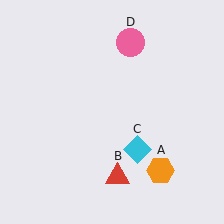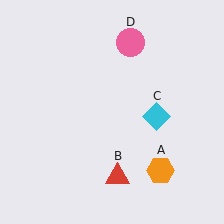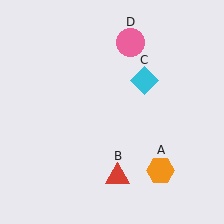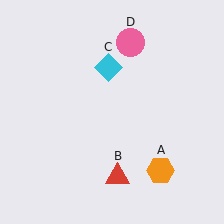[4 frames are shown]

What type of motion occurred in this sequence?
The cyan diamond (object C) rotated counterclockwise around the center of the scene.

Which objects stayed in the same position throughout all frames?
Orange hexagon (object A) and red triangle (object B) and pink circle (object D) remained stationary.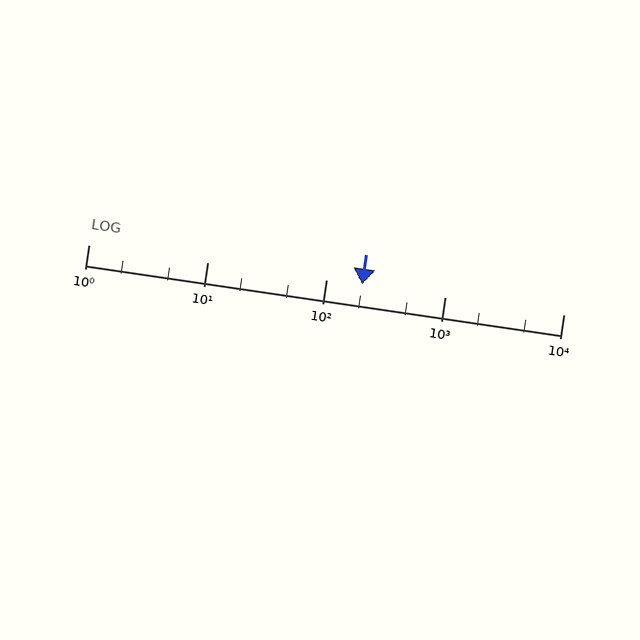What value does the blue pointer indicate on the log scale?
The pointer indicates approximately 200.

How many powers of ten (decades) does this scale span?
The scale spans 4 decades, from 1 to 10000.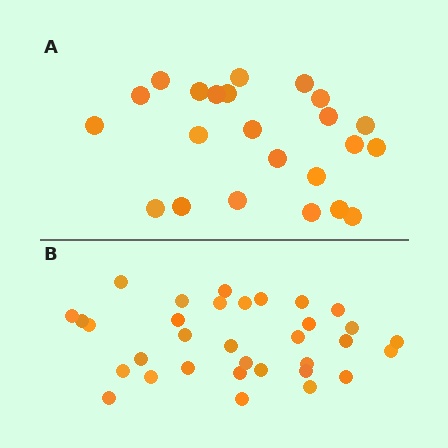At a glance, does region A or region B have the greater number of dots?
Region B (the bottom region) has more dots.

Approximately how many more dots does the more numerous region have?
Region B has roughly 10 or so more dots than region A.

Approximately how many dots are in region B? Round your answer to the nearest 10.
About 30 dots. (The exact count is 33, which rounds to 30.)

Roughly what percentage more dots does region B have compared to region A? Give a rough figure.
About 45% more.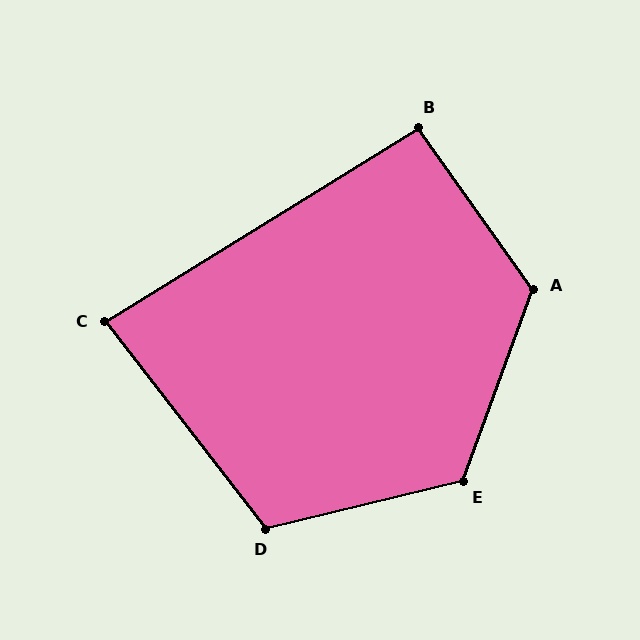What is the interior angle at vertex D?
Approximately 114 degrees (obtuse).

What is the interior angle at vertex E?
Approximately 124 degrees (obtuse).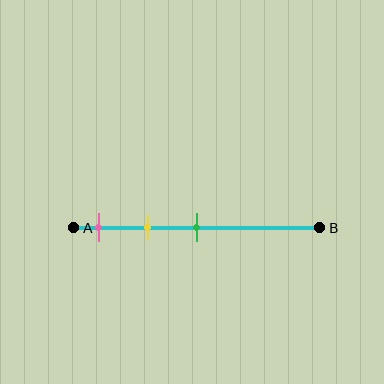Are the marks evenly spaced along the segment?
Yes, the marks are approximately evenly spaced.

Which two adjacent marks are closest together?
The pink and yellow marks are the closest adjacent pair.